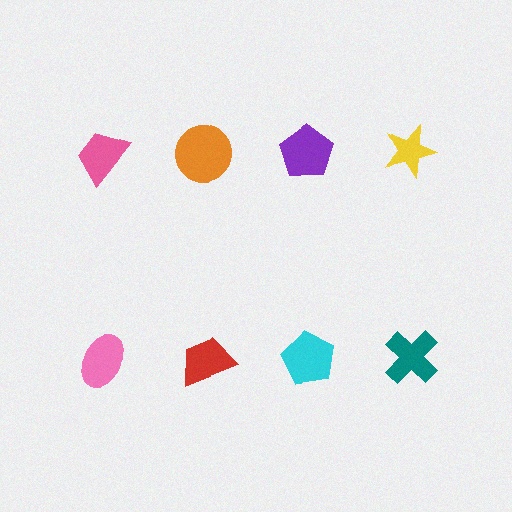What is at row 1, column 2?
An orange circle.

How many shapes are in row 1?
4 shapes.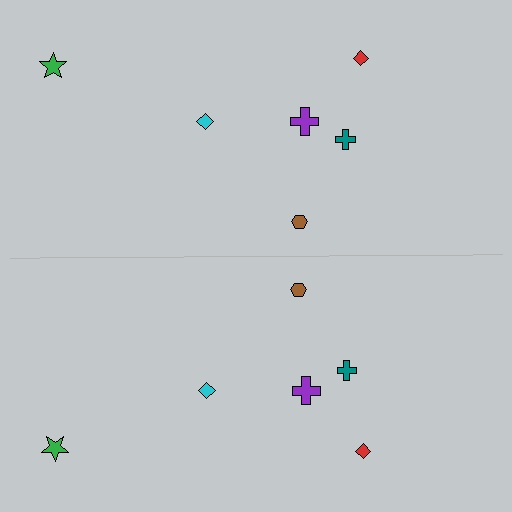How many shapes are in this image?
There are 12 shapes in this image.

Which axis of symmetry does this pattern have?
The pattern has a horizontal axis of symmetry running through the center of the image.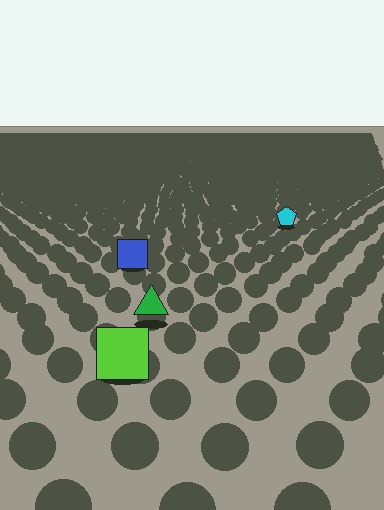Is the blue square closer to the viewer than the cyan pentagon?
Yes. The blue square is closer — you can tell from the texture gradient: the ground texture is coarser near it.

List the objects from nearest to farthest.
From nearest to farthest: the lime square, the green triangle, the blue square, the cyan pentagon.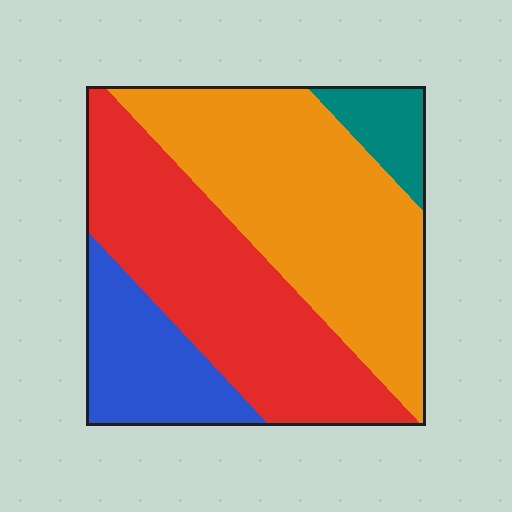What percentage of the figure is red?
Red covers 36% of the figure.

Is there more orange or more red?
Orange.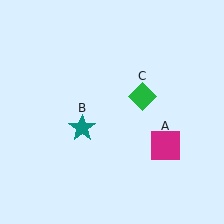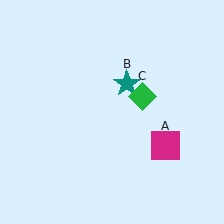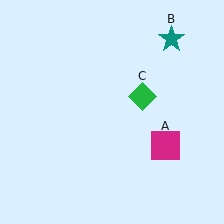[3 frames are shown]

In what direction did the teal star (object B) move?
The teal star (object B) moved up and to the right.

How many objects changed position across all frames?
1 object changed position: teal star (object B).